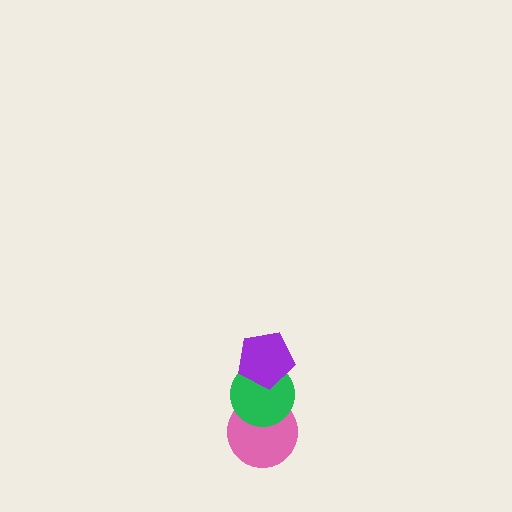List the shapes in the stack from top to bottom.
From top to bottom: the purple pentagon, the green circle, the pink circle.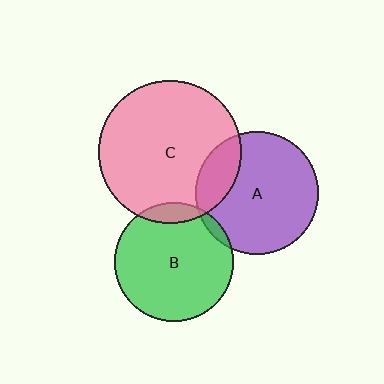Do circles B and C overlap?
Yes.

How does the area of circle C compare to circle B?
Approximately 1.4 times.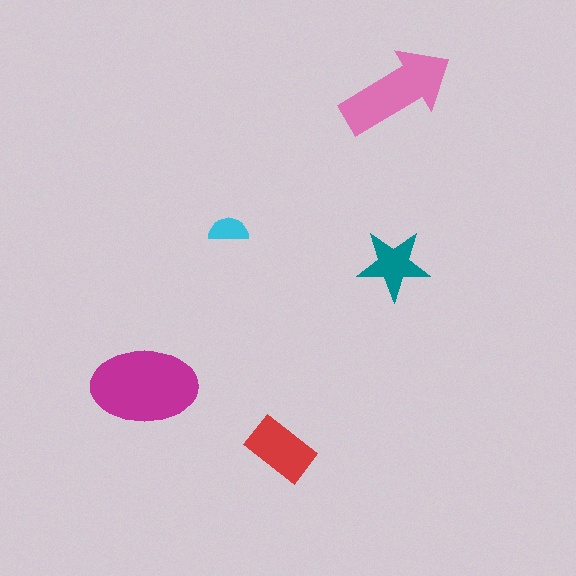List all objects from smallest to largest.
The cyan semicircle, the teal star, the red rectangle, the pink arrow, the magenta ellipse.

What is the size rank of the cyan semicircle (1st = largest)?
5th.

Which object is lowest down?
The red rectangle is bottommost.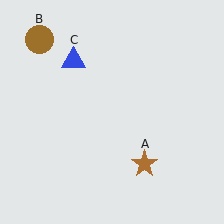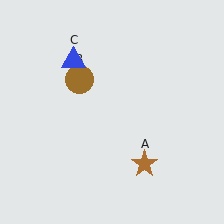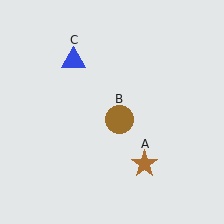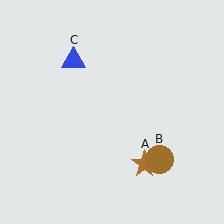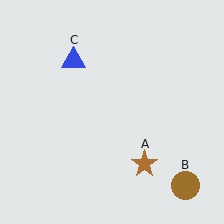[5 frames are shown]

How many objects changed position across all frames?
1 object changed position: brown circle (object B).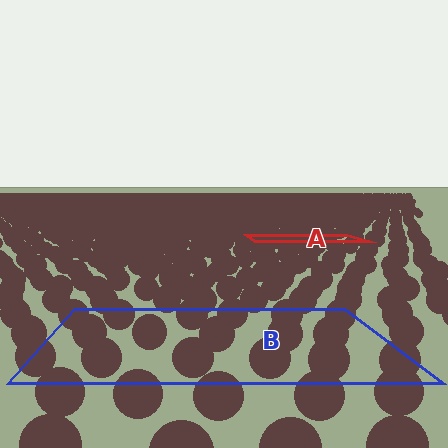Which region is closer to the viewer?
Region B is closer. The texture elements there are larger and more spread out.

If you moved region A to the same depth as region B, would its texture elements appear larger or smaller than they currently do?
They would appear larger. At a closer depth, the same texture elements are projected at a bigger on-screen size.